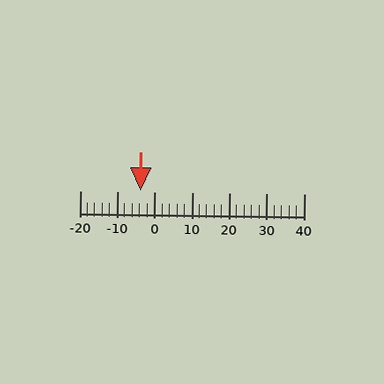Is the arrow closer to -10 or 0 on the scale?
The arrow is closer to 0.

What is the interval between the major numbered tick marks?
The major tick marks are spaced 10 units apart.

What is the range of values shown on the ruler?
The ruler shows values from -20 to 40.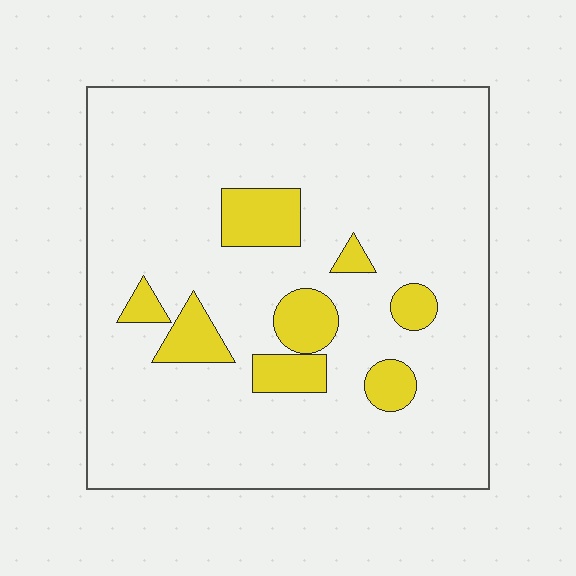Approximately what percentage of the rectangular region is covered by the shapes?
Approximately 15%.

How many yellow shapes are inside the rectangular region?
8.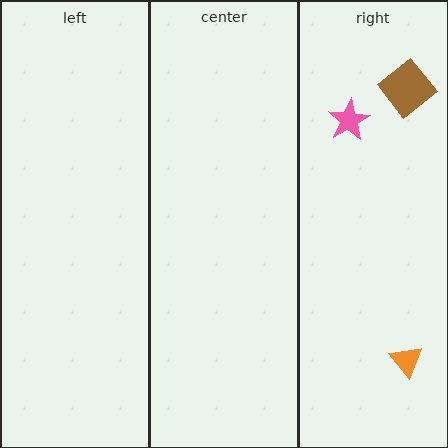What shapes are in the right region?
The pink star, the brown diamond, the orange triangle.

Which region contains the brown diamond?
The right region.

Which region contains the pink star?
The right region.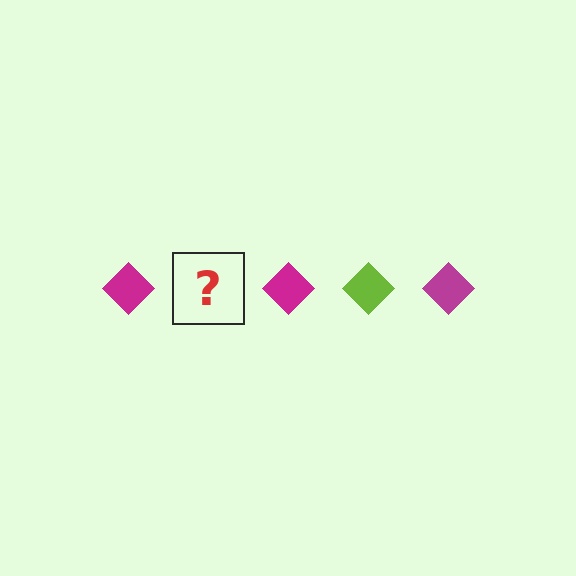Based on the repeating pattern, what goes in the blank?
The blank should be a lime diamond.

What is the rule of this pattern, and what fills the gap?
The rule is that the pattern cycles through magenta, lime diamonds. The gap should be filled with a lime diamond.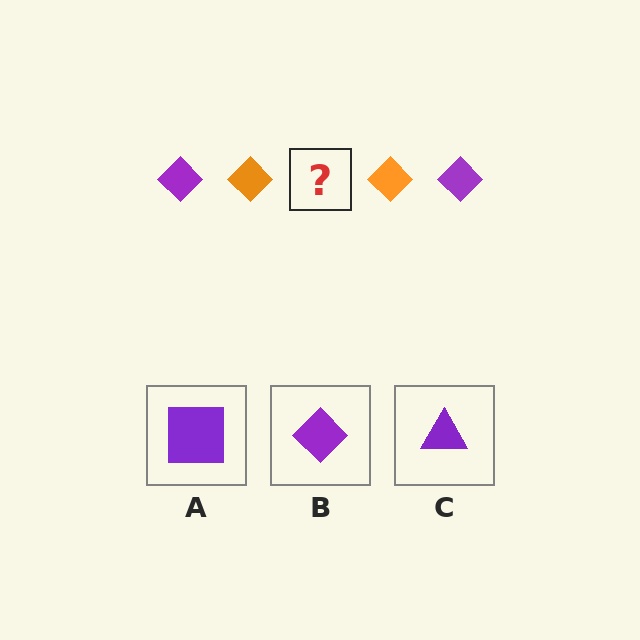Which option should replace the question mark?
Option B.